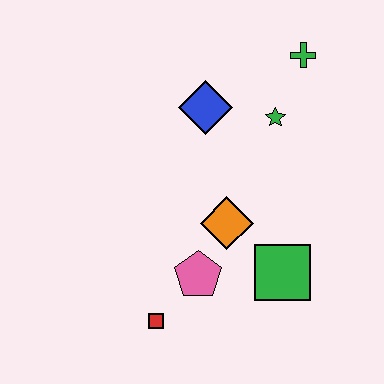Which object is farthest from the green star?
The red square is farthest from the green star.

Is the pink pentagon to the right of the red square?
Yes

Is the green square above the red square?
Yes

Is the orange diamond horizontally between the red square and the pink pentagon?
No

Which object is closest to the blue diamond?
The green star is closest to the blue diamond.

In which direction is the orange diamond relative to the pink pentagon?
The orange diamond is above the pink pentagon.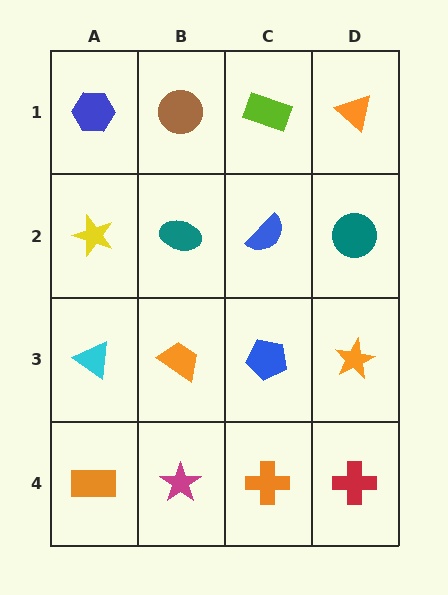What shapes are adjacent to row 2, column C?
A lime rectangle (row 1, column C), a blue pentagon (row 3, column C), a teal ellipse (row 2, column B), a teal circle (row 2, column D).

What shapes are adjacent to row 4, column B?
An orange trapezoid (row 3, column B), an orange rectangle (row 4, column A), an orange cross (row 4, column C).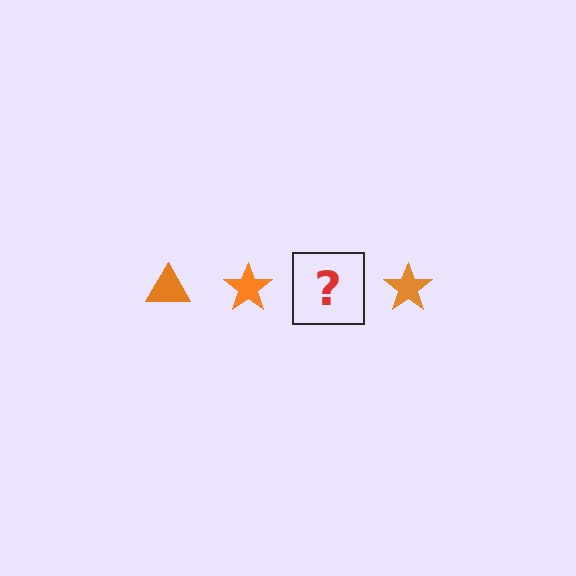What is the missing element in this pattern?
The missing element is an orange triangle.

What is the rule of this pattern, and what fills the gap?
The rule is that the pattern cycles through triangle, star shapes in orange. The gap should be filled with an orange triangle.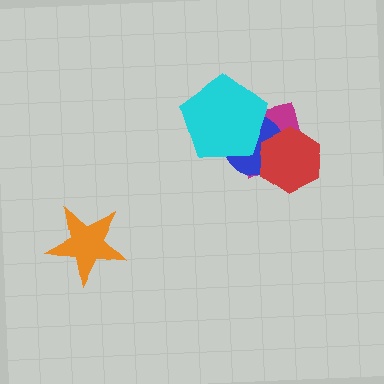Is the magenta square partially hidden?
Yes, it is partially covered by another shape.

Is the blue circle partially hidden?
Yes, it is partially covered by another shape.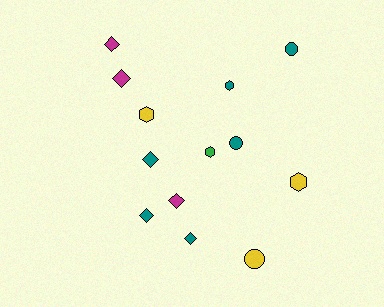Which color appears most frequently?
Teal, with 6 objects.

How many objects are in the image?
There are 13 objects.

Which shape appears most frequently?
Diamond, with 6 objects.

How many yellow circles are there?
There is 1 yellow circle.